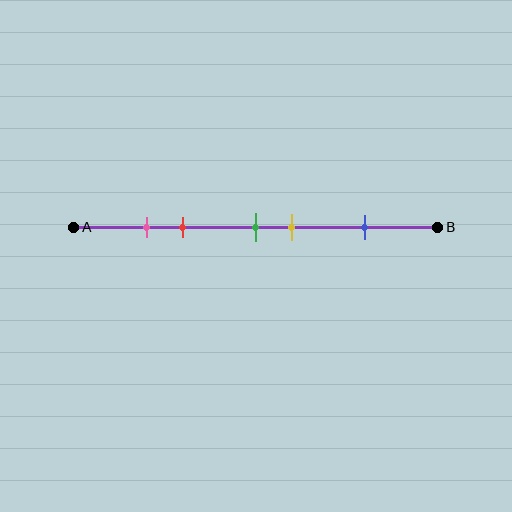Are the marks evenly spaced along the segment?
No, the marks are not evenly spaced.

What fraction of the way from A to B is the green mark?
The green mark is approximately 50% (0.5) of the way from A to B.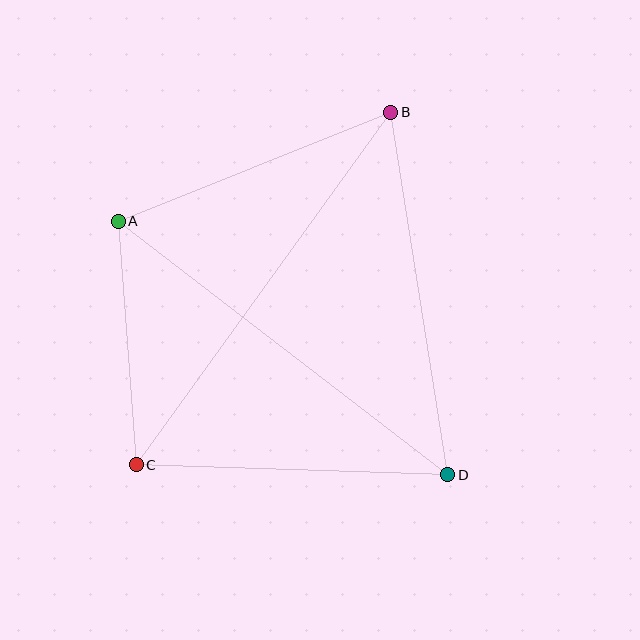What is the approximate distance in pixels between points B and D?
The distance between B and D is approximately 367 pixels.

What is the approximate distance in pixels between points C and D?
The distance between C and D is approximately 312 pixels.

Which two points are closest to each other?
Points A and C are closest to each other.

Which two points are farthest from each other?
Points B and C are farthest from each other.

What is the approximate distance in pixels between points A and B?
The distance between A and B is approximately 294 pixels.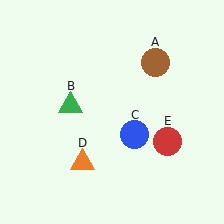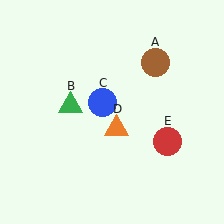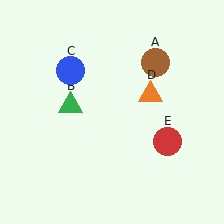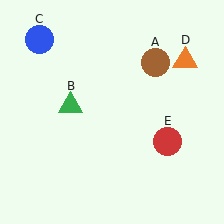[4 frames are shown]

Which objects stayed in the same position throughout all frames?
Brown circle (object A) and green triangle (object B) and red circle (object E) remained stationary.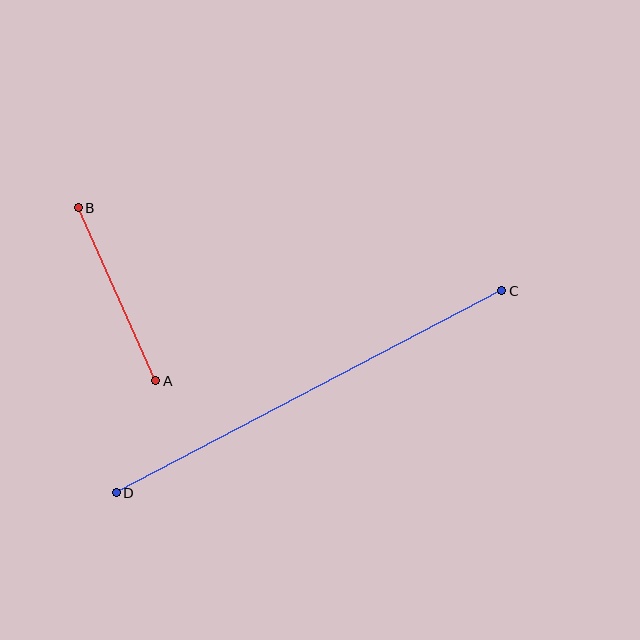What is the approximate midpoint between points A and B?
The midpoint is at approximately (117, 294) pixels.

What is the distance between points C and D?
The distance is approximately 435 pixels.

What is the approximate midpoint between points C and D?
The midpoint is at approximately (309, 392) pixels.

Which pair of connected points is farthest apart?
Points C and D are farthest apart.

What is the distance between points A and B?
The distance is approximately 190 pixels.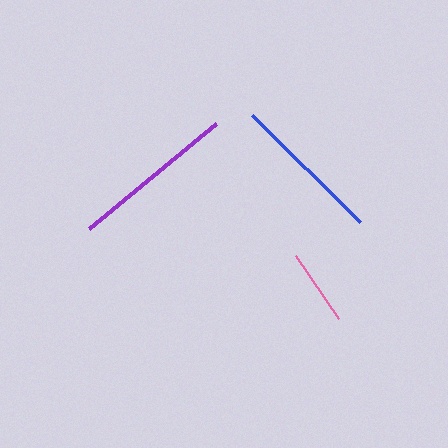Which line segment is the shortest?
The pink line is the shortest at approximately 76 pixels.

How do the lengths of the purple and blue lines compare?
The purple and blue lines are approximately the same length.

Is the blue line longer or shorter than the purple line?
The purple line is longer than the blue line.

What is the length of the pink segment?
The pink segment is approximately 76 pixels long.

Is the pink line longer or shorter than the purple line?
The purple line is longer than the pink line.